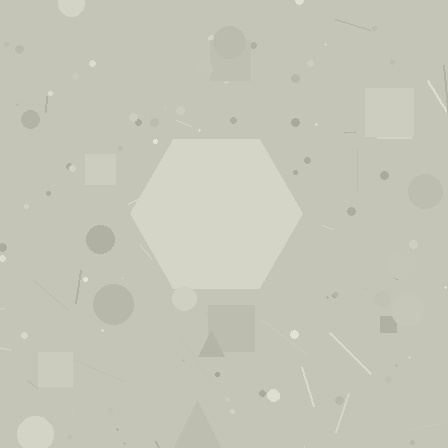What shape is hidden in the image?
A hexagon is hidden in the image.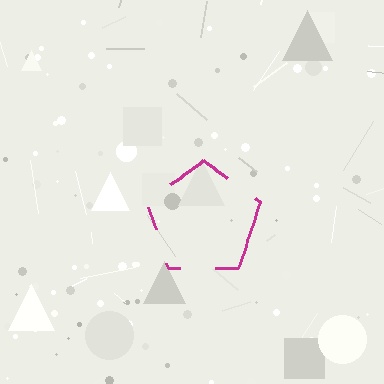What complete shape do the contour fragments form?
The contour fragments form a pentagon.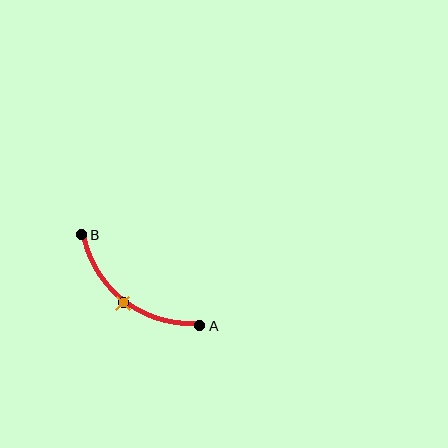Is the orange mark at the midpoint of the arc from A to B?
Yes. The orange mark lies on the arc at equal arc-length from both A and B — it is the arc midpoint.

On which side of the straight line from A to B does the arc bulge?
The arc bulges below and to the left of the straight line connecting A and B.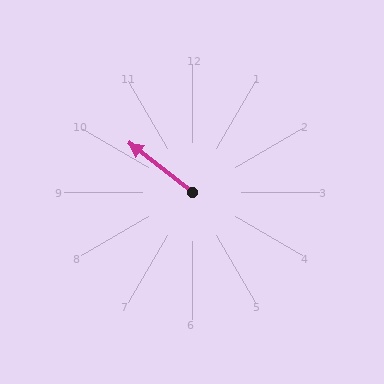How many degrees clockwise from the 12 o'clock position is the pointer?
Approximately 308 degrees.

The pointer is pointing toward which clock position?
Roughly 10 o'clock.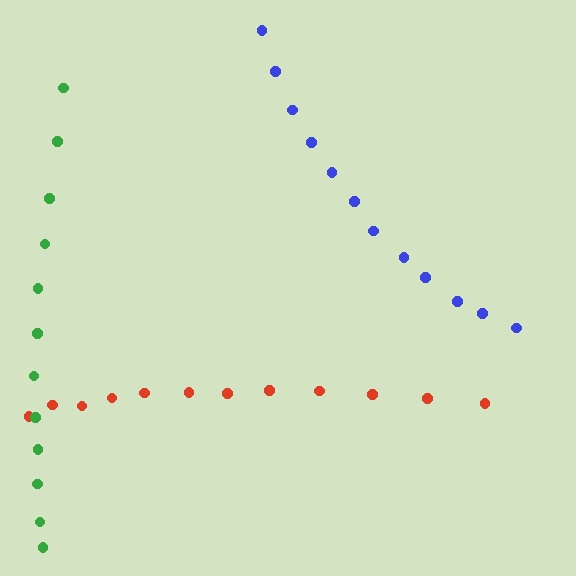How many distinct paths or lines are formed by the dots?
There are 3 distinct paths.